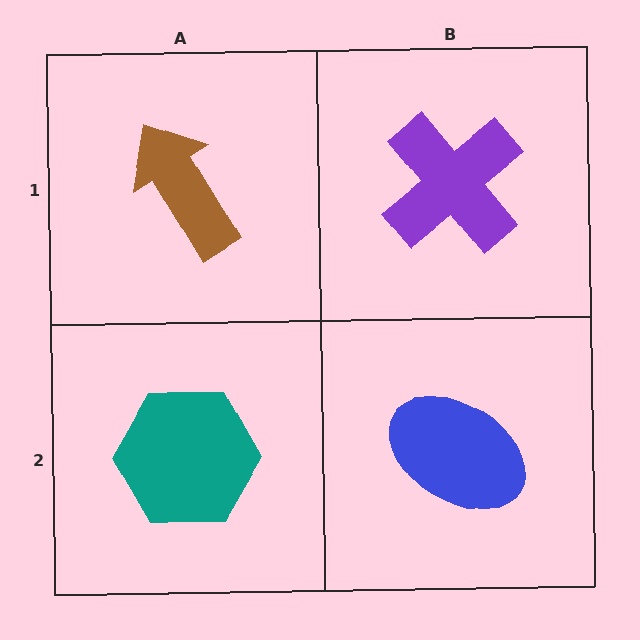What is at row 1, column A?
A brown arrow.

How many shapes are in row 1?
2 shapes.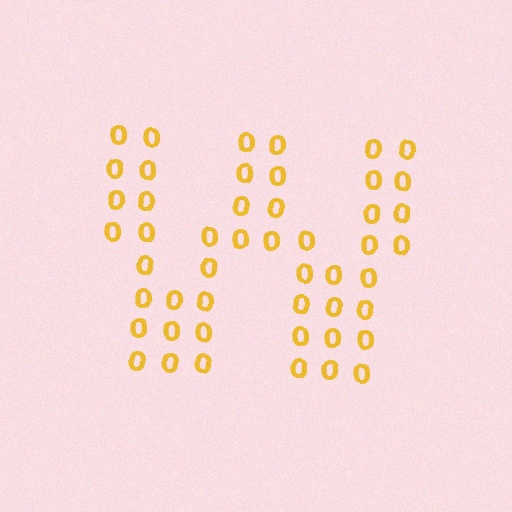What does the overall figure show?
The overall figure shows the letter W.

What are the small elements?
The small elements are digit 0's.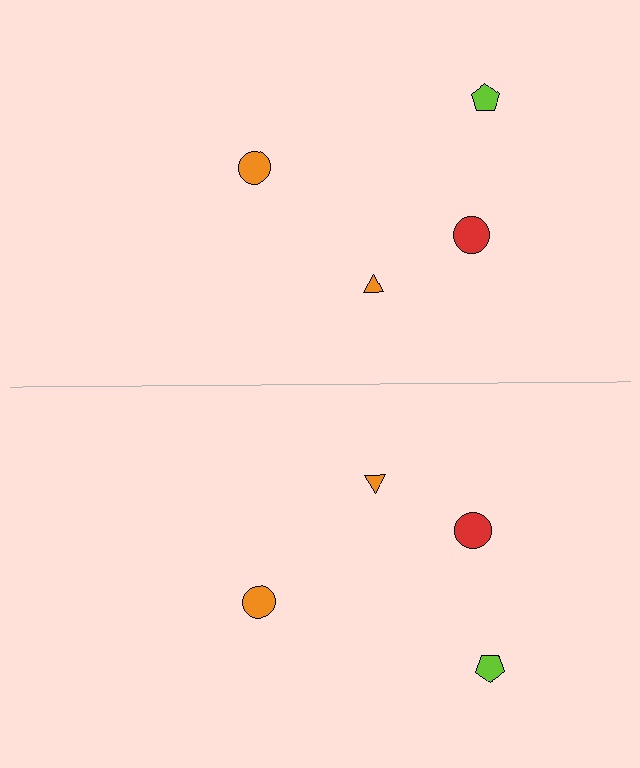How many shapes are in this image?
There are 8 shapes in this image.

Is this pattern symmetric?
Yes, this pattern has bilateral (reflection) symmetry.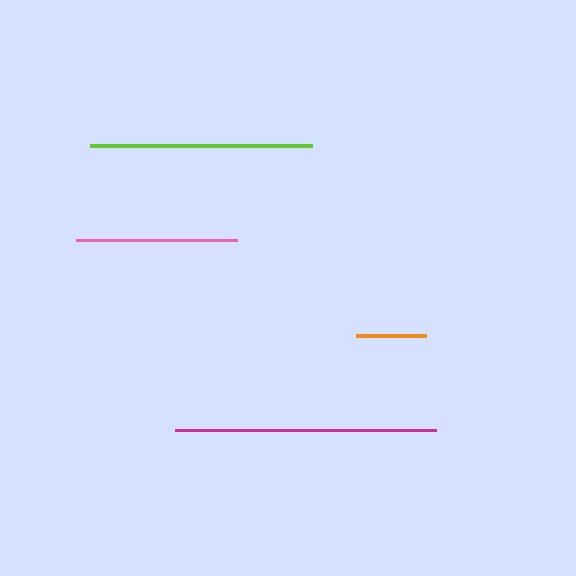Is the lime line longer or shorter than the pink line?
The lime line is longer than the pink line.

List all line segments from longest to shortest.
From longest to shortest: magenta, lime, pink, orange.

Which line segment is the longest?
The magenta line is the longest at approximately 262 pixels.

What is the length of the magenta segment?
The magenta segment is approximately 262 pixels long.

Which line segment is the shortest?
The orange line is the shortest at approximately 70 pixels.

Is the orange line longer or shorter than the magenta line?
The magenta line is longer than the orange line.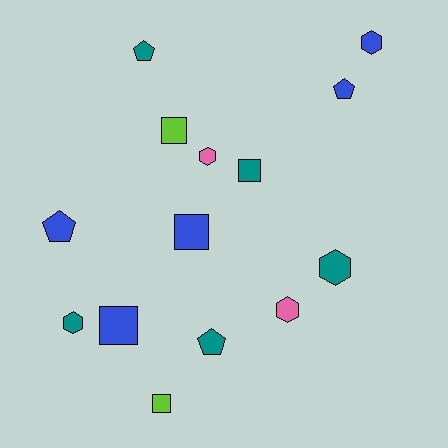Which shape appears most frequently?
Hexagon, with 5 objects.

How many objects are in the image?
There are 14 objects.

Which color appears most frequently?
Teal, with 5 objects.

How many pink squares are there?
There are no pink squares.